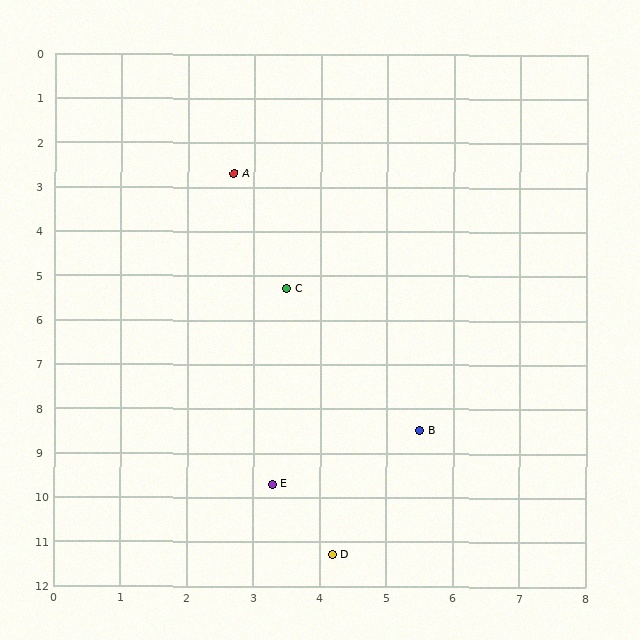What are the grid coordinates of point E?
Point E is at approximately (3.3, 9.7).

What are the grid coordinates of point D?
Point D is at approximately (4.2, 11.3).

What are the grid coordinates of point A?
Point A is at approximately (2.7, 2.7).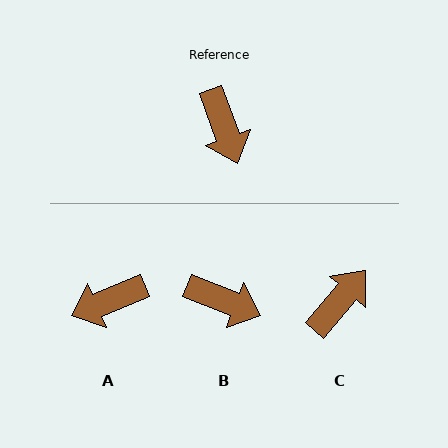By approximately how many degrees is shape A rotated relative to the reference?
Approximately 87 degrees clockwise.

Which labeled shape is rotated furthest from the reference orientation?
C, about 119 degrees away.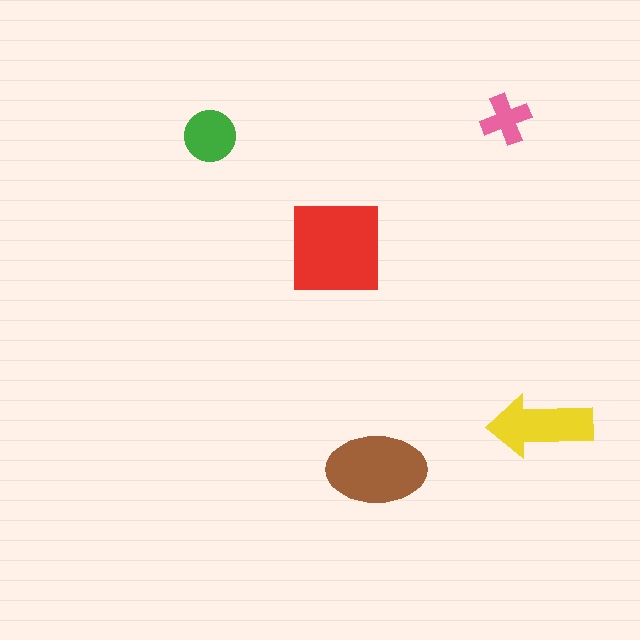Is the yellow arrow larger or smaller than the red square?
Smaller.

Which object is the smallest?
The pink cross.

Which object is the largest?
The red square.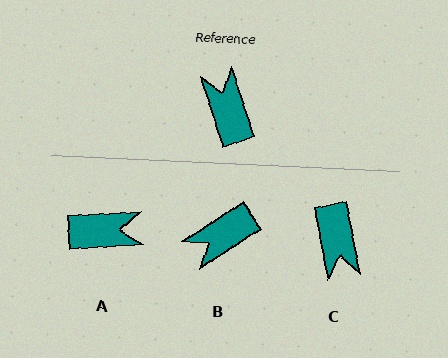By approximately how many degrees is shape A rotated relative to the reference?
Approximately 105 degrees clockwise.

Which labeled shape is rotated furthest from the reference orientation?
C, about 173 degrees away.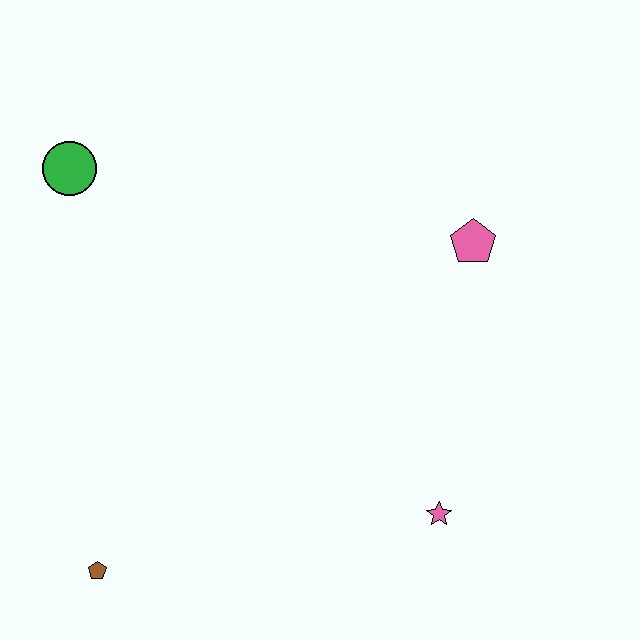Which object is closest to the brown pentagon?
The pink star is closest to the brown pentagon.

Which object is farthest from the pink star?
The green circle is farthest from the pink star.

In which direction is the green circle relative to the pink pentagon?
The green circle is to the left of the pink pentagon.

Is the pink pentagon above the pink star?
Yes